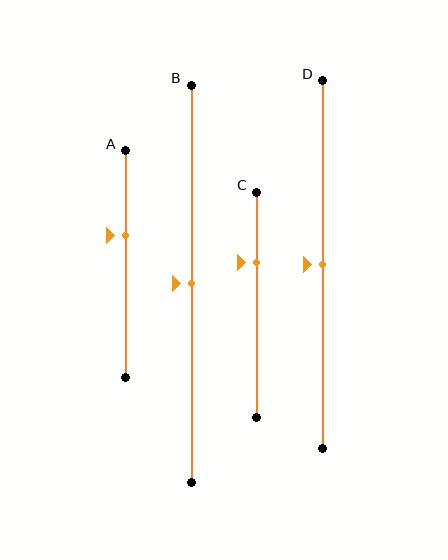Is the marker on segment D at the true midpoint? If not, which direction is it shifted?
Yes, the marker on segment D is at the true midpoint.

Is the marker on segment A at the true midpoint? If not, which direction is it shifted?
No, the marker on segment A is shifted upward by about 12% of the segment length.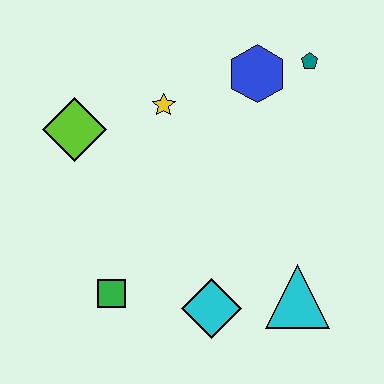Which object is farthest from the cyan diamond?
The teal pentagon is farthest from the cyan diamond.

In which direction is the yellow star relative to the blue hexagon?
The yellow star is to the left of the blue hexagon.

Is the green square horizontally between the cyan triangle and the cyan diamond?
No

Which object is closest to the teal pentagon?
The blue hexagon is closest to the teal pentagon.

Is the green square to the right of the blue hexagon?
No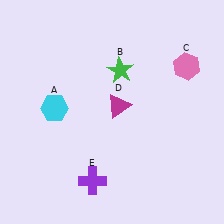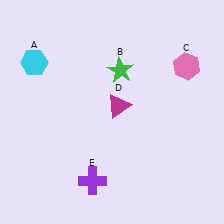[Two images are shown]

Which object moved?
The cyan hexagon (A) moved up.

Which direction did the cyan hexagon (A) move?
The cyan hexagon (A) moved up.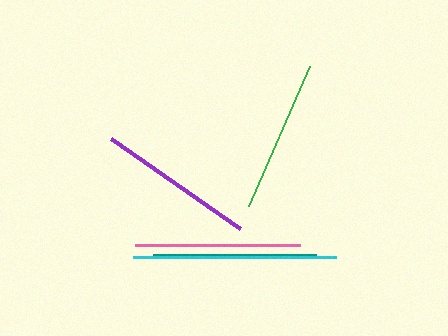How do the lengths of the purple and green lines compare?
The purple and green lines are approximately the same length.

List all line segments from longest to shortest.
From longest to shortest: cyan, pink, teal, purple, green.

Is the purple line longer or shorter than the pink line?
The pink line is longer than the purple line.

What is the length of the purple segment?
The purple segment is approximately 158 pixels long.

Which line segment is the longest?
The cyan line is the longest at approximately 203 pixels.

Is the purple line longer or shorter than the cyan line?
The cyan line is longer than the purple line.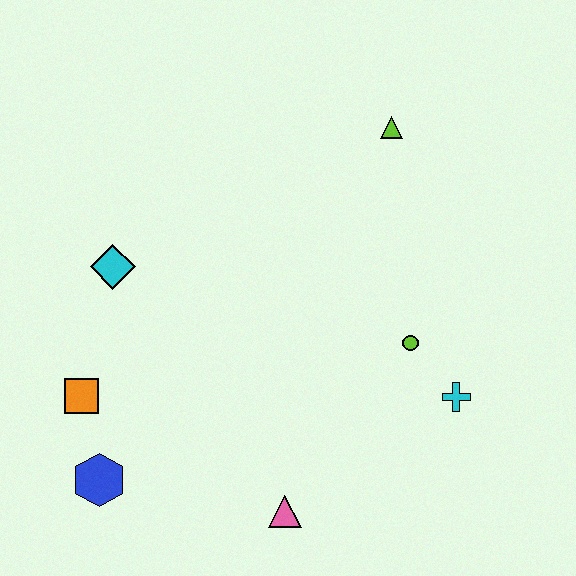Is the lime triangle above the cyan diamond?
Yes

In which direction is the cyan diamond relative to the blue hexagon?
The cyan diamond is above the blue hexagon.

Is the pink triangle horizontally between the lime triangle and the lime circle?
No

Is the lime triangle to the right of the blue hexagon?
Yes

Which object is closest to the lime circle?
The cyan cross is closest to the lime circle.